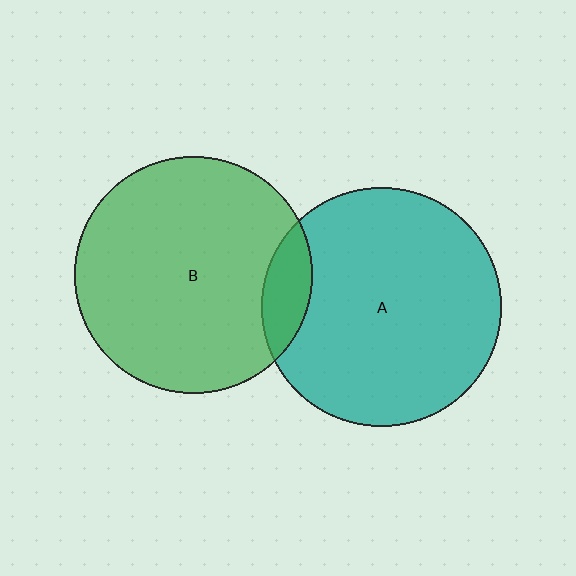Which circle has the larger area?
Circle A (teal).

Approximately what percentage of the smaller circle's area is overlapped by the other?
Approximately 10%.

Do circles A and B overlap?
Yes.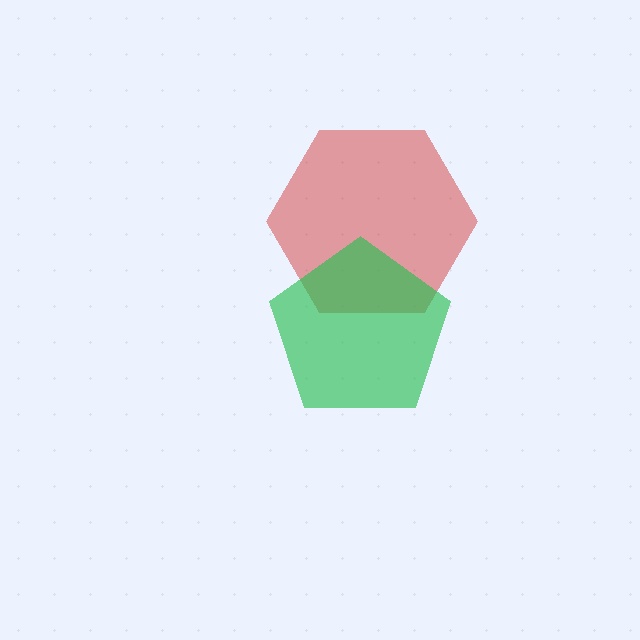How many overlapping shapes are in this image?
There are 2 overlapping shapes in the image.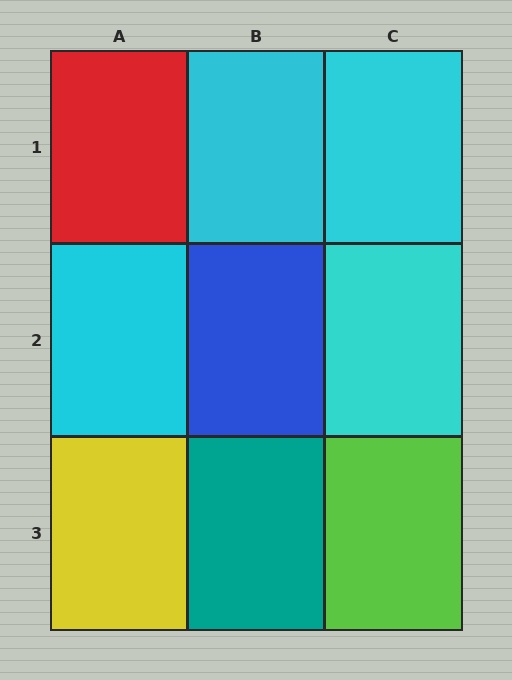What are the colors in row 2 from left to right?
Cyan, blue, cyan.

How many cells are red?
1 cell is red.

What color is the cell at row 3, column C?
Lime.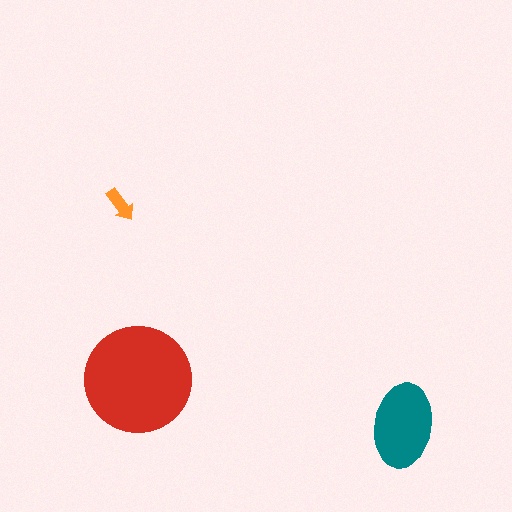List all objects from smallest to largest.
The orange arrow, the teal ellipse, the red circle.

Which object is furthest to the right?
The teal ellipse is rightmost.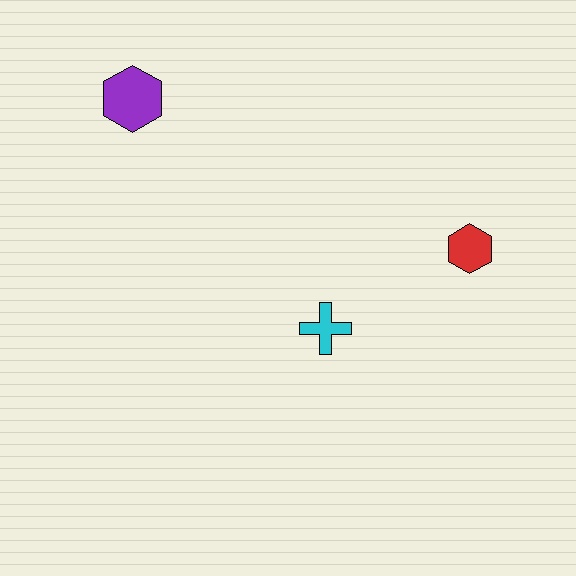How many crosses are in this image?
There is 1 cross.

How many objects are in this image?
There are 3 objects.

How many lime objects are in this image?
There are no lime objects.